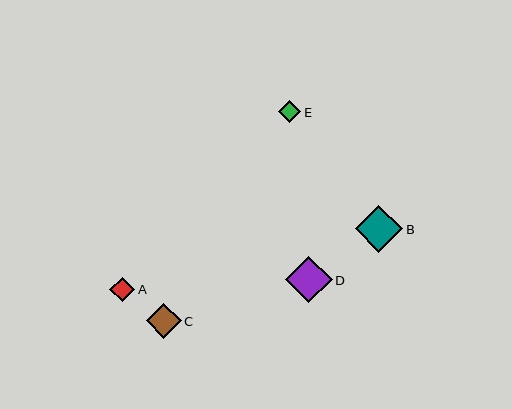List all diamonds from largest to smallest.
From largest to smallest: B, D, C, A, E.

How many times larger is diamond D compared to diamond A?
Diamond D is approximately 1.9 times the size of diamond A.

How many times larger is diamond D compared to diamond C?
Diamond D is approximately 1.3 times the size of diamond C.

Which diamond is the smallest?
Diamond E is the smallest with a size of approximately 22 pixels.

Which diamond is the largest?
Diamond B is the largest with a size of approximately 47 pixels.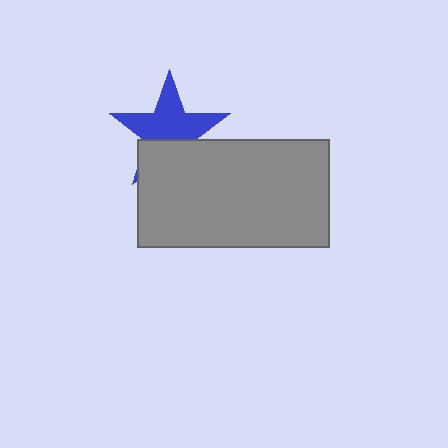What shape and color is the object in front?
The object in front is a gray rectangle.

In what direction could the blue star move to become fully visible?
The blue star could move up. That would shift it out from behind the gray rectangle entirely.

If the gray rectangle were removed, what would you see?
You would see the complete blue star.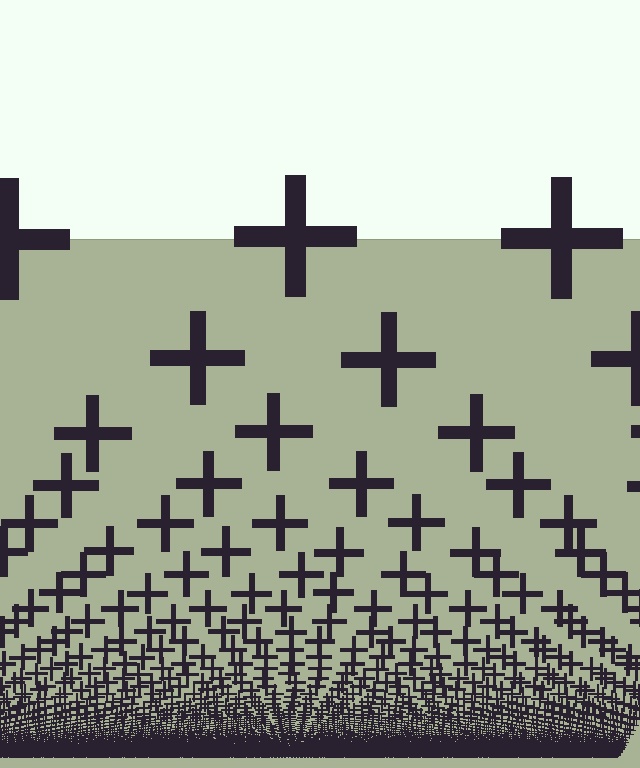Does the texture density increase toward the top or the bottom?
Density increases toward the bottom.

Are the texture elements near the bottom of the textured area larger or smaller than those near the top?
Smaller. The gradient is inverted — elements near the bottom are smaller and denser.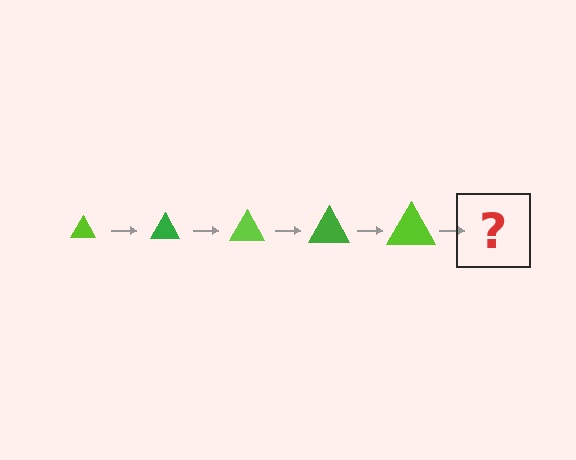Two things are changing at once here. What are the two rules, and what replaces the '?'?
The two rules are that the triangle grows larger each step and the color cycles through lime and green. The '?' should be a green triangle, larger than the previous one.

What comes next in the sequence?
The next element should be a green triangle, larger than the previous one.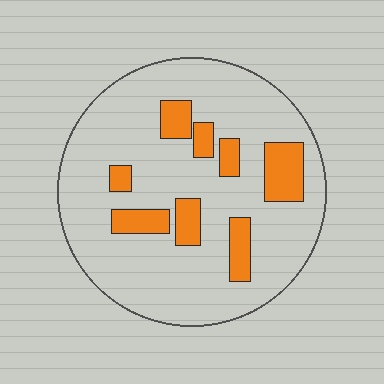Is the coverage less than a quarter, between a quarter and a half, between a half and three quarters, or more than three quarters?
Less than a quarter.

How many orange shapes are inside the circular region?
8.